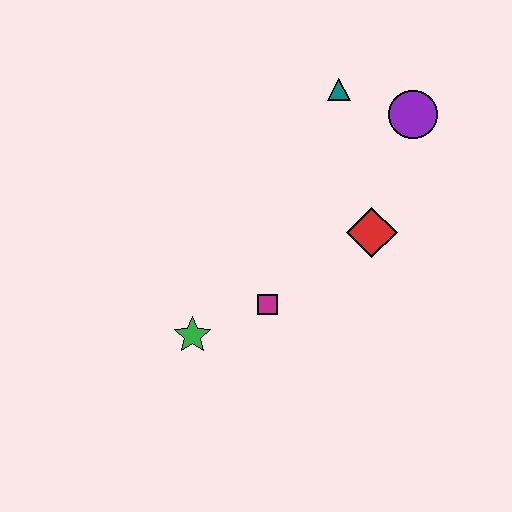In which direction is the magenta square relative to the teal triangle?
The magenta square is below the teal triangle.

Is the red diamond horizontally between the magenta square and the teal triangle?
No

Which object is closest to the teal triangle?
The purple circle is closest to the teal triangle.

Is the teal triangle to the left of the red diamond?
Yes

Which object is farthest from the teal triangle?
The green star is farthest from the teal triangle.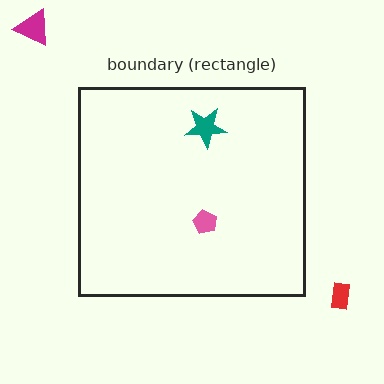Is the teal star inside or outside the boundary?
Inside.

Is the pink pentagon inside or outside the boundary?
Inside.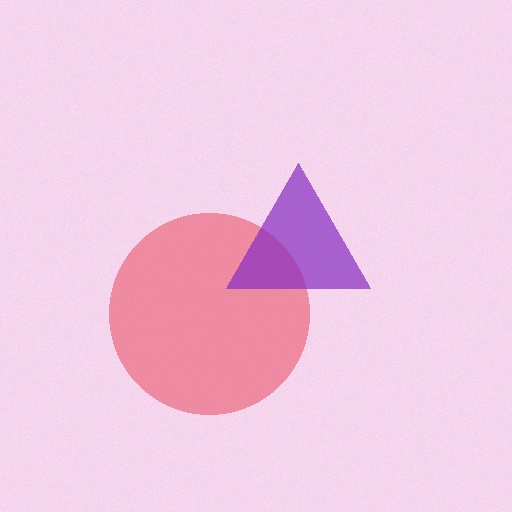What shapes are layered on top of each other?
The layered shapes are: a red circle, a purple triangle.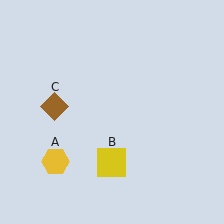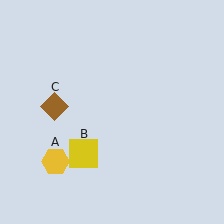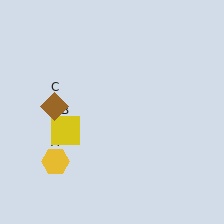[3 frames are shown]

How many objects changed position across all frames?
1 object changed position: yellow square (object B).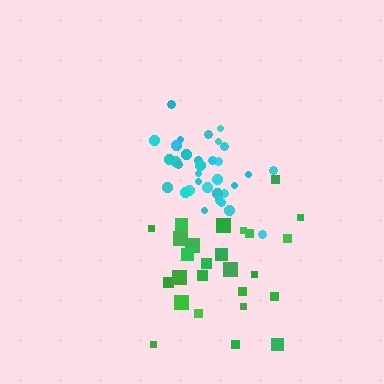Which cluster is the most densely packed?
Cyan.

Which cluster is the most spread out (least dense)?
Green.